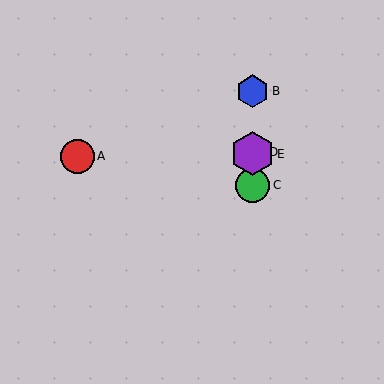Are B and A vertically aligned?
No, B is at x≈253 and A is at x≈77.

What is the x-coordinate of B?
Object B is at x≈253.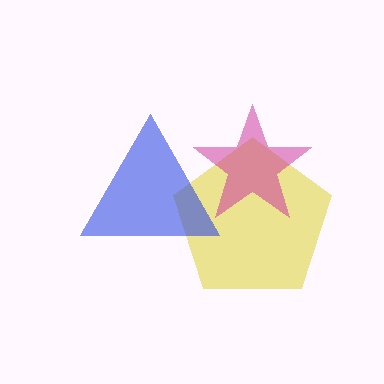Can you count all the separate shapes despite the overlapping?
Yes, there are 3 separate shapes.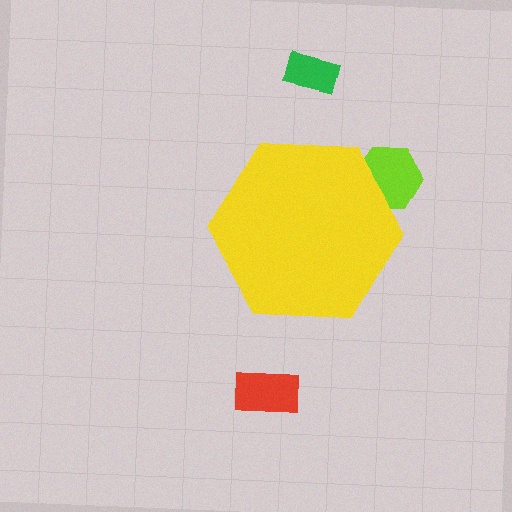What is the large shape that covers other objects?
A yellow hexagon.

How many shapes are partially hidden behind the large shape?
1 shape is partially hidden.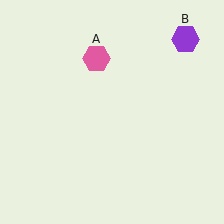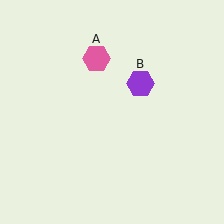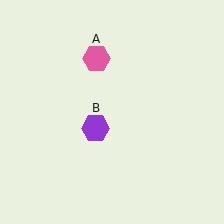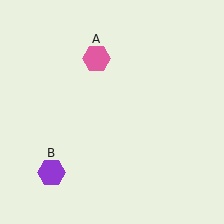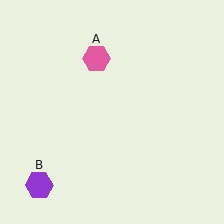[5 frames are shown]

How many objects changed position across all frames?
1 object changed position: purple hexagon (object B).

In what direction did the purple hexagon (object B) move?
The purple hexagon (object B) moved down and to the left.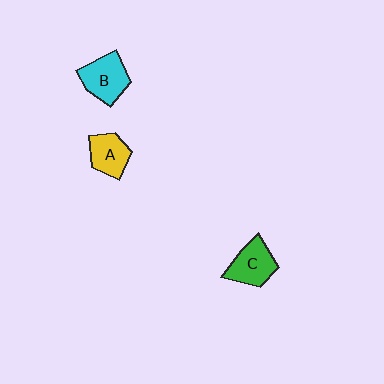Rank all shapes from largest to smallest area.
From largest to smallest: B (cyan), C (green), A (yellow).